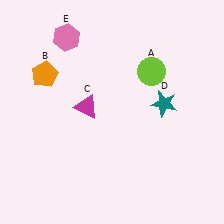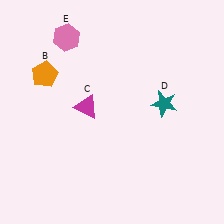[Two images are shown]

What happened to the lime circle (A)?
The lime circle (A) was removed in Image 2. It was in the top-right area of Image 1.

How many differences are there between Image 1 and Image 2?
There is 1 difference between the two images.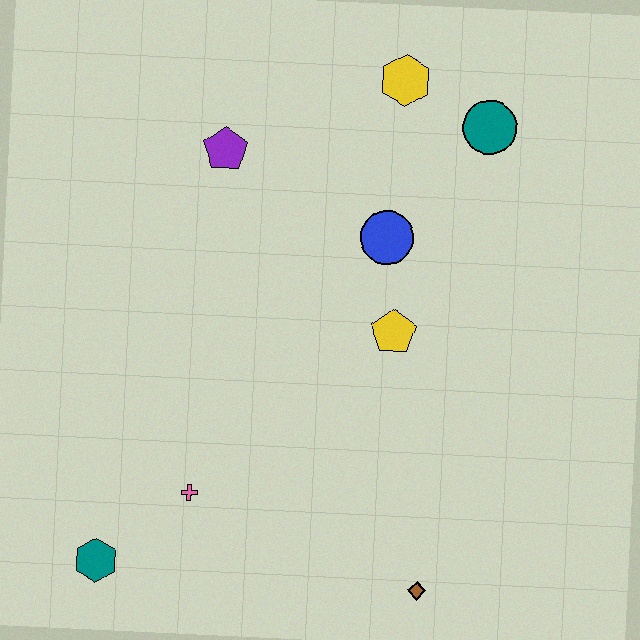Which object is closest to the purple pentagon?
The blue circle is closest to the purple pentagon.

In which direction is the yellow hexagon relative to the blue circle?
The yellow hexagon is above the blue circle.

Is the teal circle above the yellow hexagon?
No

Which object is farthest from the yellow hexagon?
The teal hexagon is farthest from the yellow hexagon.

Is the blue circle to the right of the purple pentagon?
Yes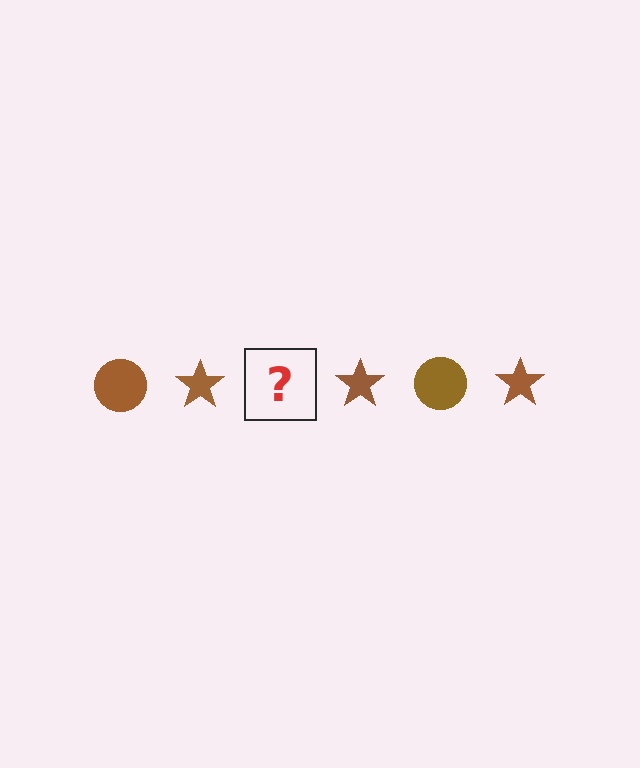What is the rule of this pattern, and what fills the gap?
The rule is that the pattern cycles through circle, star shapes in brown. The gap should be filled with a brown circle.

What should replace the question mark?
The question mark should be replaced with a brown circle.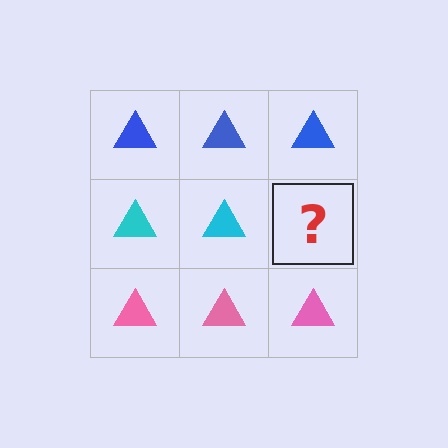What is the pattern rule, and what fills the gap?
The rule is that each row has a consistent color. The gap should be filled with a cyan triangle.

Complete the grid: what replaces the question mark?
The question mark should be replaced with a cyan triangle.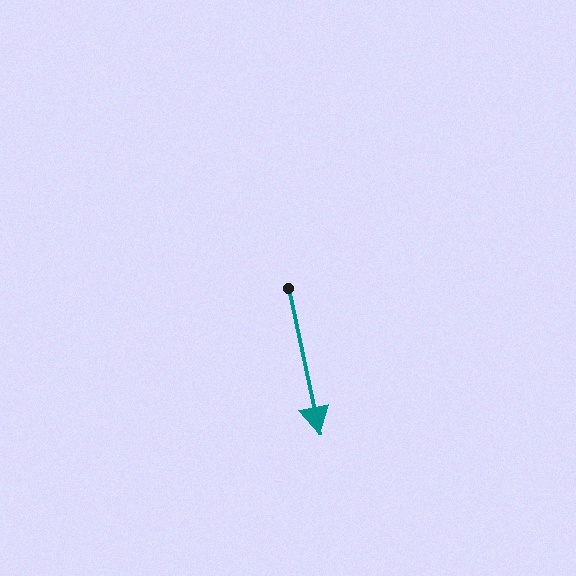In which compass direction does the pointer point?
South.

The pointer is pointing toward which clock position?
Roughly 6 o'clock.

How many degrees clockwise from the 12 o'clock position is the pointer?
Approximately 168 degrees.